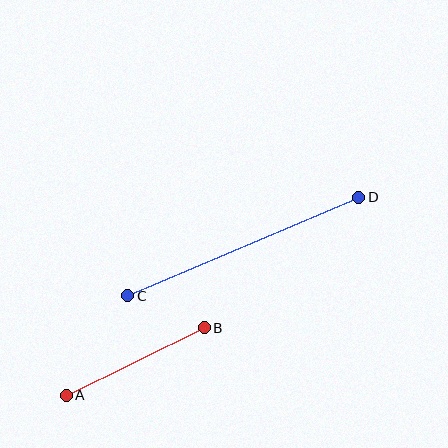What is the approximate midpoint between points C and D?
The midpoint is at approximately (243, 247) pixels.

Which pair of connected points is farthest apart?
Points C and D are farthest apart.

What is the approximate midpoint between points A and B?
The midpoint is at approximately (135, 361) pixels.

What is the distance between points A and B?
The distance is approximately 154 pixels.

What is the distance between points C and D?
The distance is approximately 251 pixels.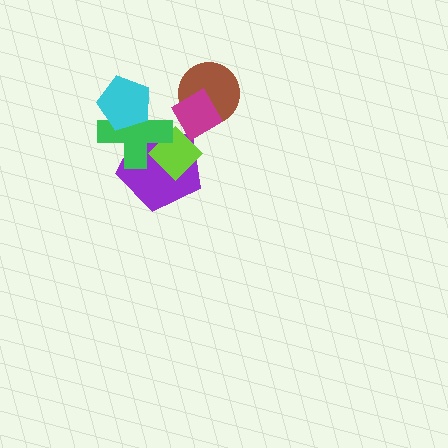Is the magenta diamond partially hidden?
No, no other shape covers it.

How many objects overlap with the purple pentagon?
3 objects overlap with the purple pentagon.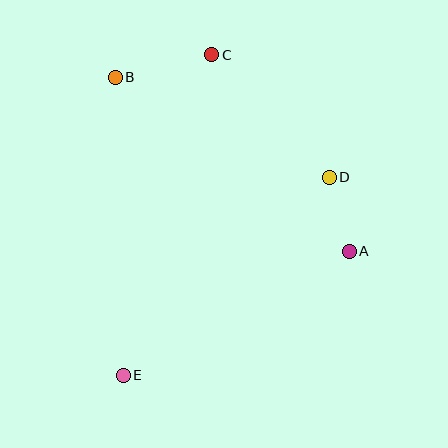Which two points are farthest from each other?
Points C and E are farthest from each other.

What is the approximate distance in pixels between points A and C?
The distance between A and C is approximately 240 pixels.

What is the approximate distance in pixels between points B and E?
The distance between B and E is approximately 299 pixels.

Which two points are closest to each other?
Points A and D are closest to each other.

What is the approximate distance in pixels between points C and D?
The distance between C and D is approximately 170 pixels.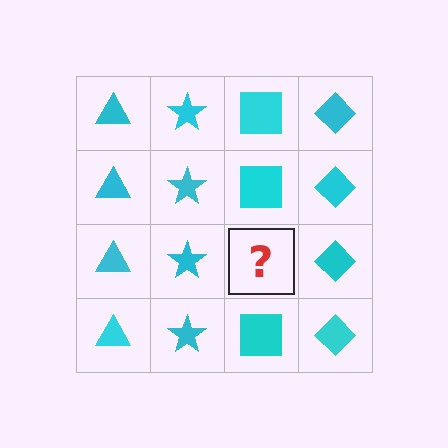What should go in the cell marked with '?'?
The missing cell should contain a cyan square.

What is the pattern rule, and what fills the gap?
The rule is that each column has a consistent shape. The gap should be filled with a cyan square.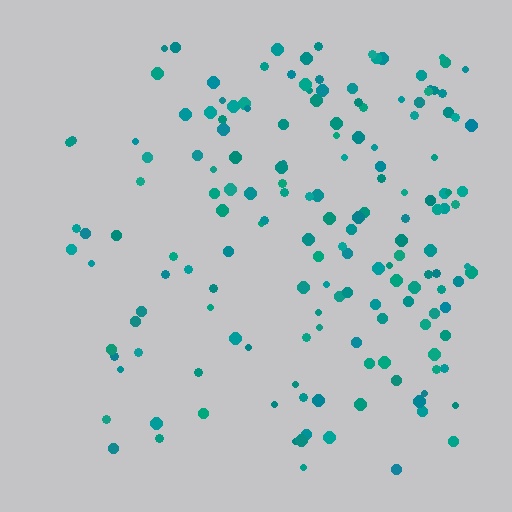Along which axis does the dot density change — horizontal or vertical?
Horizontal.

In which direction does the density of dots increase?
From left to right, with the right side densest.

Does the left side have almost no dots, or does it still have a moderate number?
Still a moderate number, just noticeably fewer than the right.